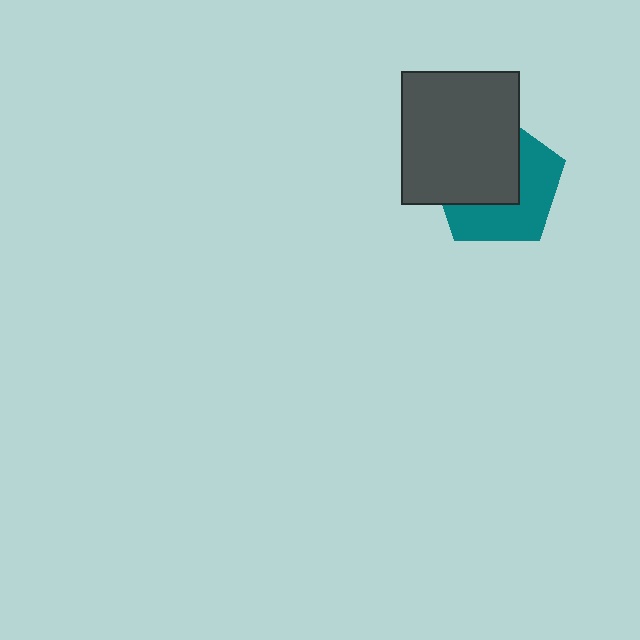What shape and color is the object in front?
The object in front is a dark gray rectangle.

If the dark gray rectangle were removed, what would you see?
You would see the complete teal pentagon.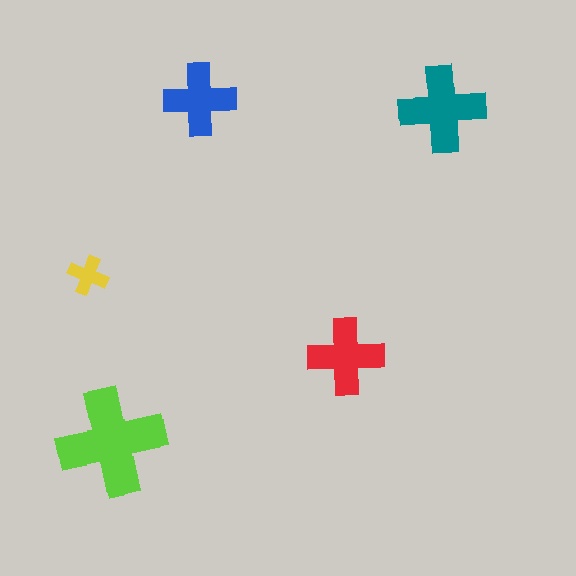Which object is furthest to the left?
The yellow cross is leftmost.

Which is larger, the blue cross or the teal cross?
The teal one.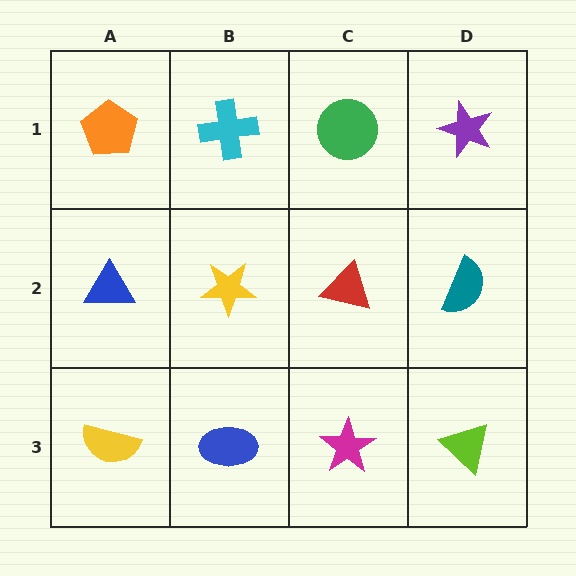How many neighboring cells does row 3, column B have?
3.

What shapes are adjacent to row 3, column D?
A teal semicircle (row 2, column D), a magenta star (row 3, column C).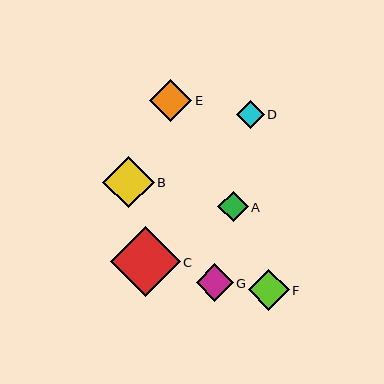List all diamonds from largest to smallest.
From largest to smallest: C, B, E, F, G, A, D.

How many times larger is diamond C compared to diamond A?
Diamond C is approximately 2.3 times the size of diamond A.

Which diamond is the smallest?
Diamond D is the smallest with a size of approximately 28 pixels.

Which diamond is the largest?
Diamond C is the largest with a size of approximately 70 pixels.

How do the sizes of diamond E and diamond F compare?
Diamond E and diamond F are approximately the same size.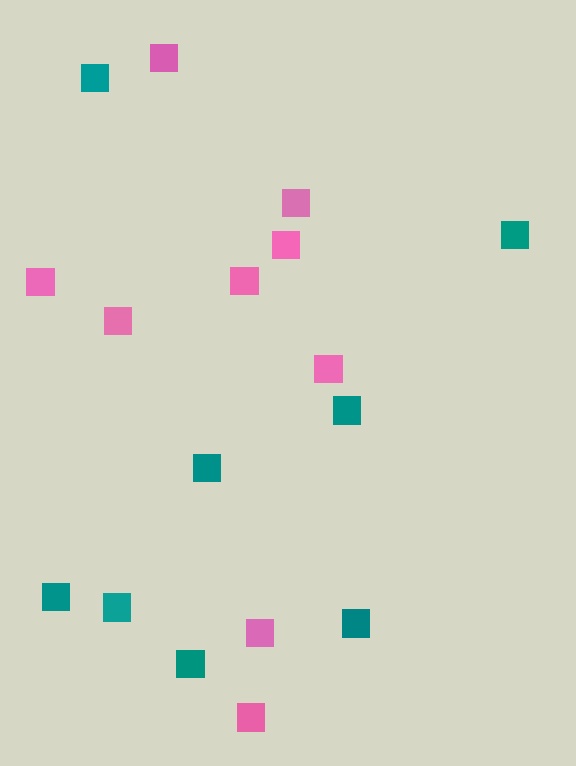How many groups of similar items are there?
There are 2 groups: one group of teal squares (8) and one group of pink squares (9).